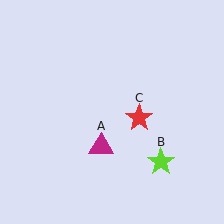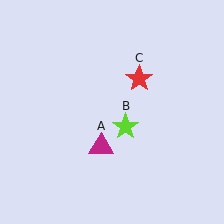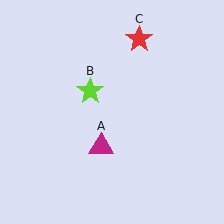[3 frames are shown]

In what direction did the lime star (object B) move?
The lime star (object B) moved up and to the left.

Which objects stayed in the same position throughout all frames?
Magenta triangle (object A) remained stationary.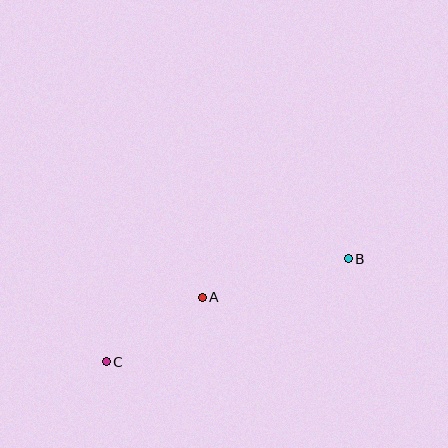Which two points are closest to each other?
Points A and C are closest to each other.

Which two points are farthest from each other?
Points B and C are farthest from each other.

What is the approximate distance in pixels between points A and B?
The distance between A and B is approximately 151 pixels.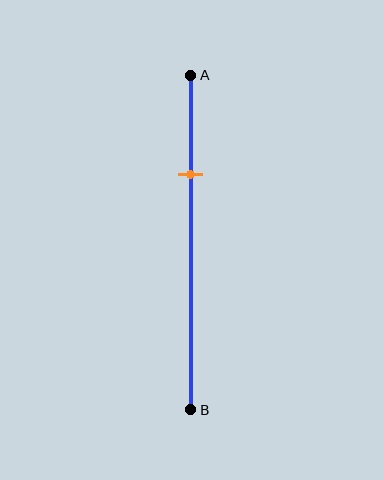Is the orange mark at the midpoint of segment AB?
No, the mark is at about 30% from A, not at the 50% midpoint.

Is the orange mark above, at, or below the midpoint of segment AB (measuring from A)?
The orange mark is above the midpoint of segment AB.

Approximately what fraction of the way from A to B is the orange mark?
The orange mark is approximately 30% of the way from A to B.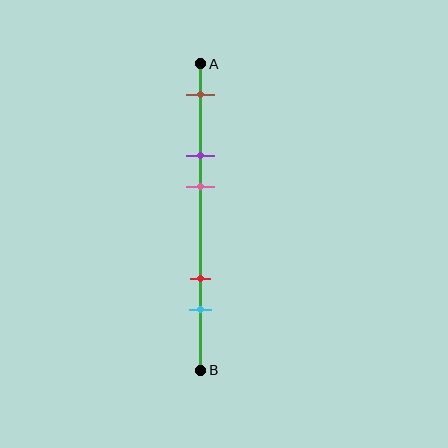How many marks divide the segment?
There are 5 marks dividing the segment.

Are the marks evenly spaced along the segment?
No, the marks are not evenly spaced.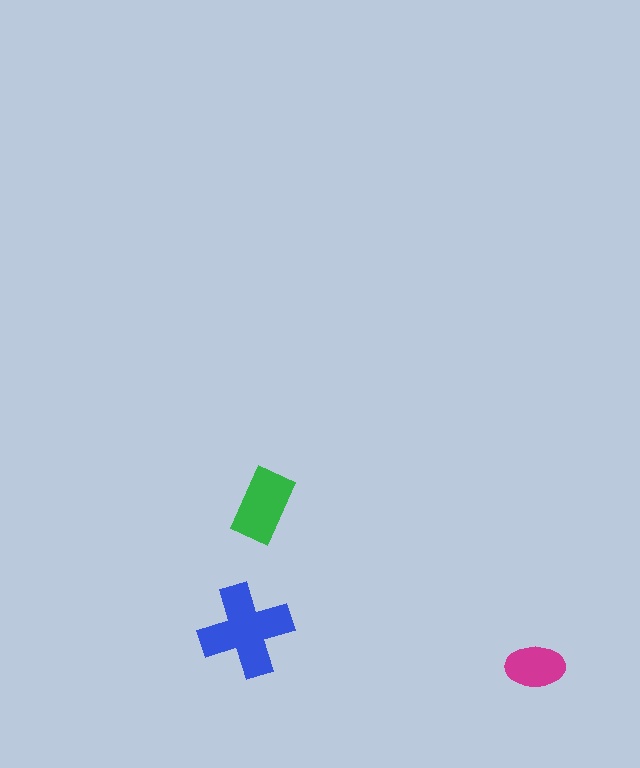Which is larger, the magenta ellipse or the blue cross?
The blue cross.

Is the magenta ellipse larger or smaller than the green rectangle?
Smaller.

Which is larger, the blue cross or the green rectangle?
The blue cross.